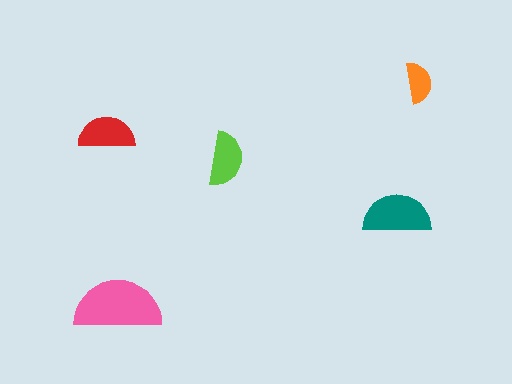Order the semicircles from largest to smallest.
the pink one, the teal one, the red one, the lime one, the orange one.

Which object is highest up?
The orange semicircle is topmost.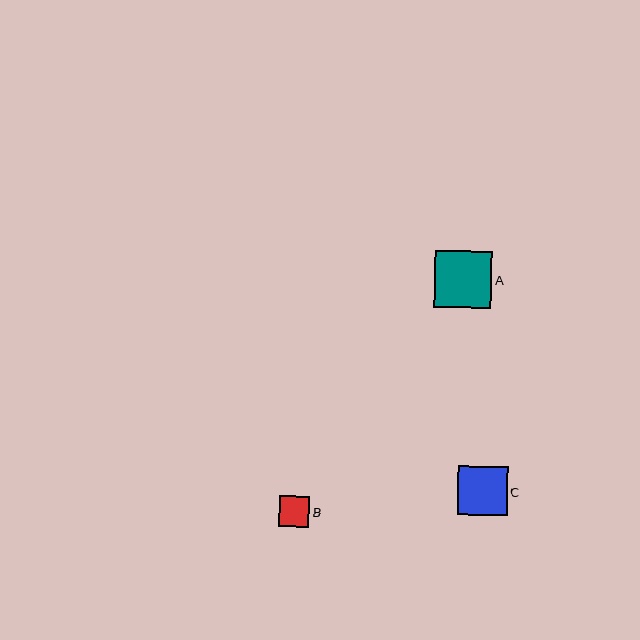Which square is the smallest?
Square B is the smallest with a size of approximately 30 pixels.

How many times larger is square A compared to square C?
Square A is approximately 1.1 times the size of square C.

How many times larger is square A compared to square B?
Square A is approximately 1.9 times the size of square B.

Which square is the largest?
Square A is the largest with a size of approximately 57 pixels.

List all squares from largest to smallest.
From largest to smallest: A, C, B.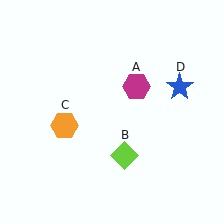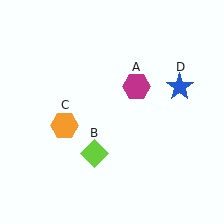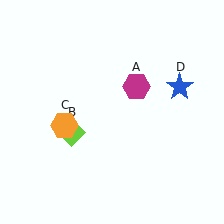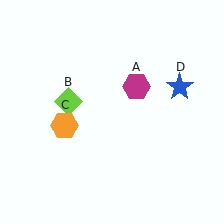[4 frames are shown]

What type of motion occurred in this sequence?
The lime diamond (object B) rotated clockwise around the center of the scene.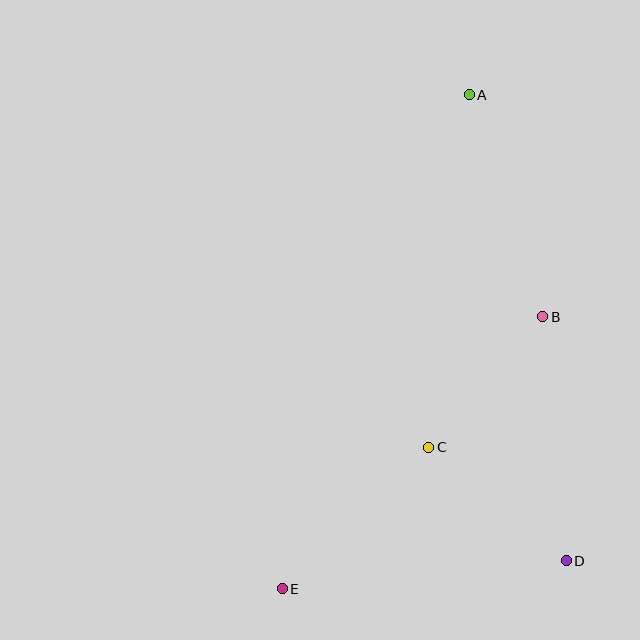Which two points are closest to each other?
Points B and C are closest to each other.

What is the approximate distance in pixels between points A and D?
The distance between A and D is approximately 476 pixels.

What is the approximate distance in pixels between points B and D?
The distance between B and D is approximately 245 pixels.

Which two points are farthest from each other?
Points A and E are farthest from each other.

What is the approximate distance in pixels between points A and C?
The distance between A and C is approximately 355 pixels.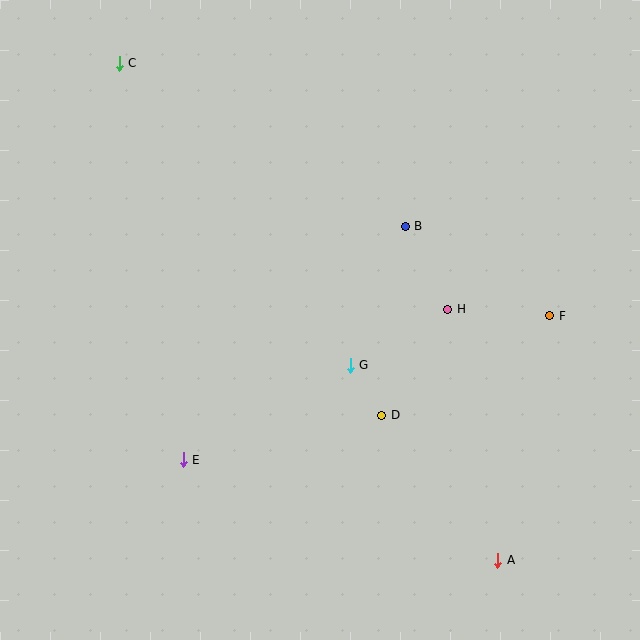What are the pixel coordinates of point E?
Point E is at (183, 460).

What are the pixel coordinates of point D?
Point D is at (382, 415).